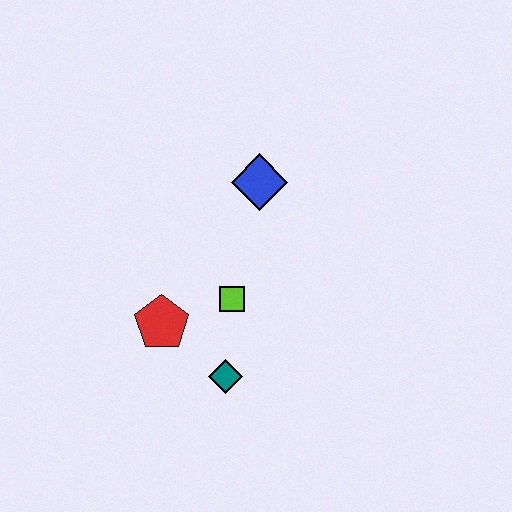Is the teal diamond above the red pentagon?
No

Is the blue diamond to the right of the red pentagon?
Yes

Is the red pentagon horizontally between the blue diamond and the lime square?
No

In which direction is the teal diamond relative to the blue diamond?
The teal diamond is below the blue diamond.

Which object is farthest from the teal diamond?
The blue diamond is farthest from the teal diamond.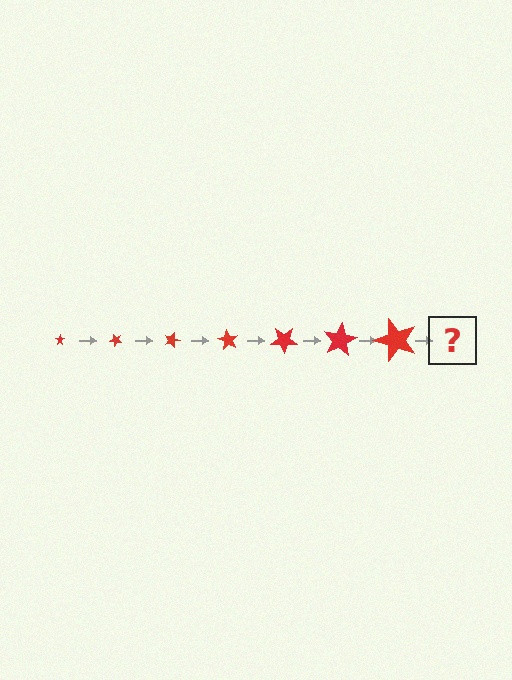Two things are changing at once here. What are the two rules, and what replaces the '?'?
The two rules are that the star grows larger each step and it rotates 45 degrees each step. The '?' should be a star, larger than the previous one and rotated 315 degrees from the start.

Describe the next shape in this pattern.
It should be a star, larger than the previous one and rotated 315 degrees from the start.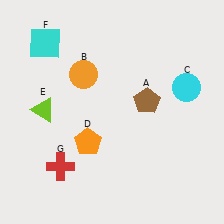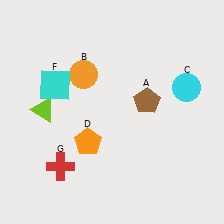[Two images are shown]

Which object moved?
The cyan square (F) moved down.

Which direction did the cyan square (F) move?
The cyan square (F) moved down.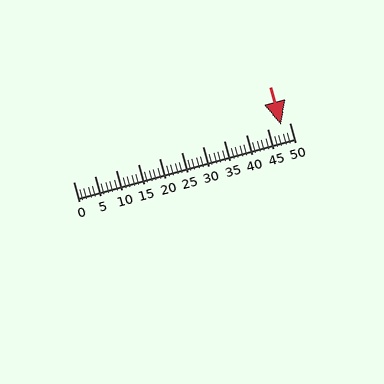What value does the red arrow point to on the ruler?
The red arrow points to approximately 48.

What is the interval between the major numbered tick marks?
The major tick marks are spaced 5 units apart.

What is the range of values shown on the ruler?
The ruler shows values from 0 to 50.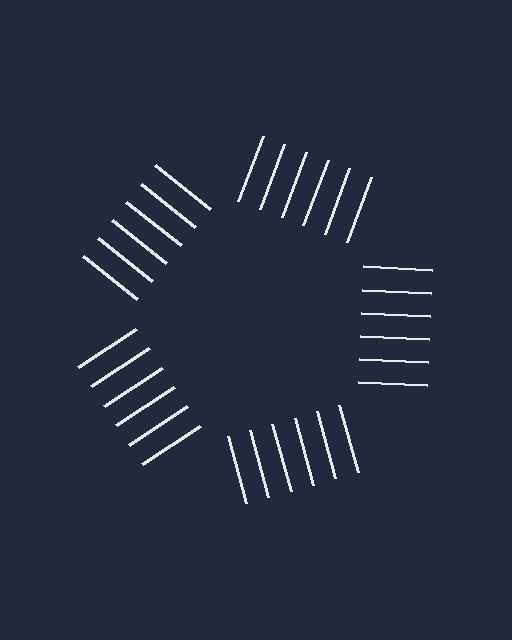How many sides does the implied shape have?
5 sides — the line-ends trace a pentagon.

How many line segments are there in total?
30 — 6 along each of the 5 edges.